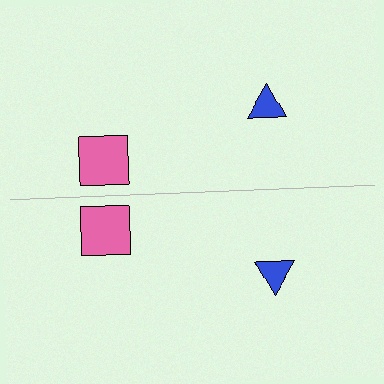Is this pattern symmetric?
Yes, this pattern has bilateral (reflection) symmetry.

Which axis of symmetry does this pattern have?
The pattern has a horizontal axis of symmetry running through the center of the image.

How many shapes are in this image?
There are 4 shapes in this image.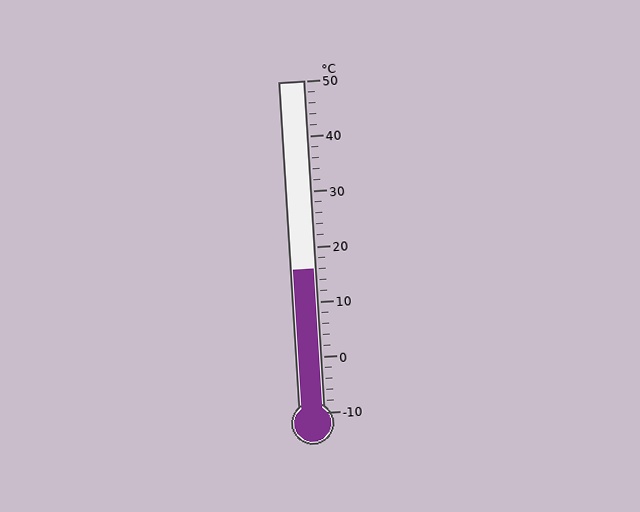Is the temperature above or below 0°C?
The temperature is above 0°C.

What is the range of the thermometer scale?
The thermometer scale ranges from -10°C to 50°C.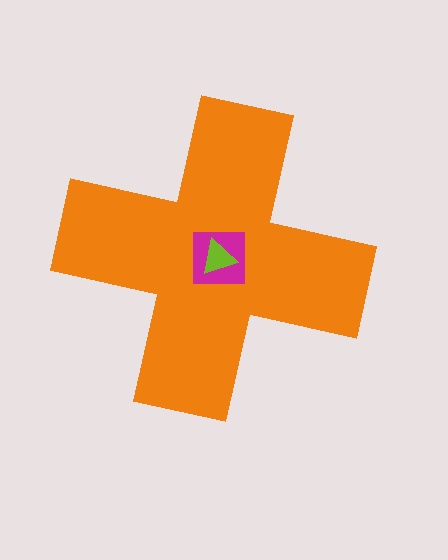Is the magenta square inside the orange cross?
Yes.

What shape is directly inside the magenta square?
The lime triangle.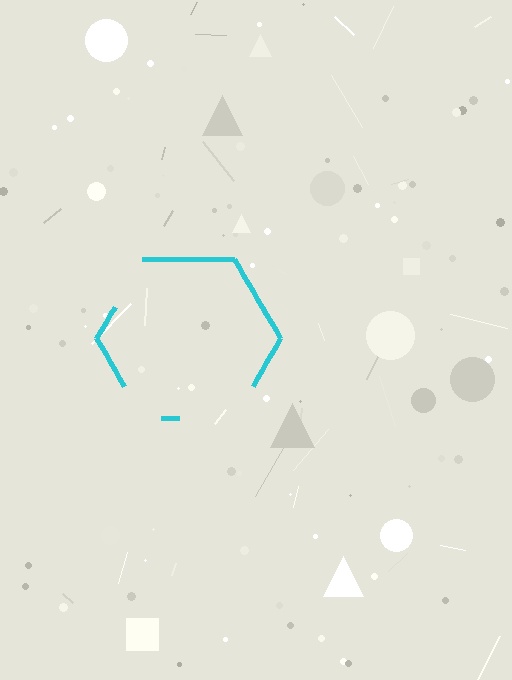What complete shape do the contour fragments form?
The contour fragments form a hexagon.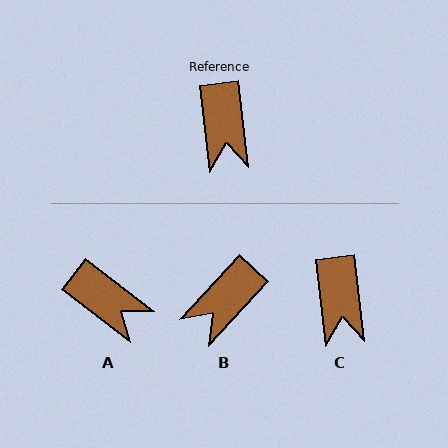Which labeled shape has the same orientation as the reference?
C.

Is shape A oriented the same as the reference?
No, it is off by about 46 degrees.